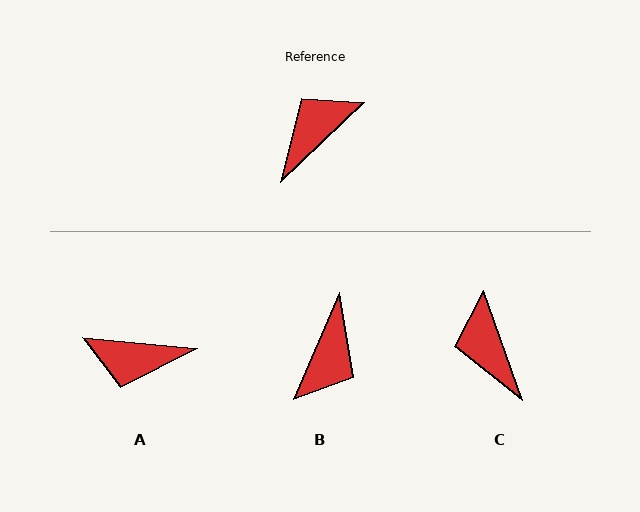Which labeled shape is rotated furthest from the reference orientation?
B, about 157 degrees away.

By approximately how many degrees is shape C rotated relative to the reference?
Approximately 66 degrees counter-clockwise.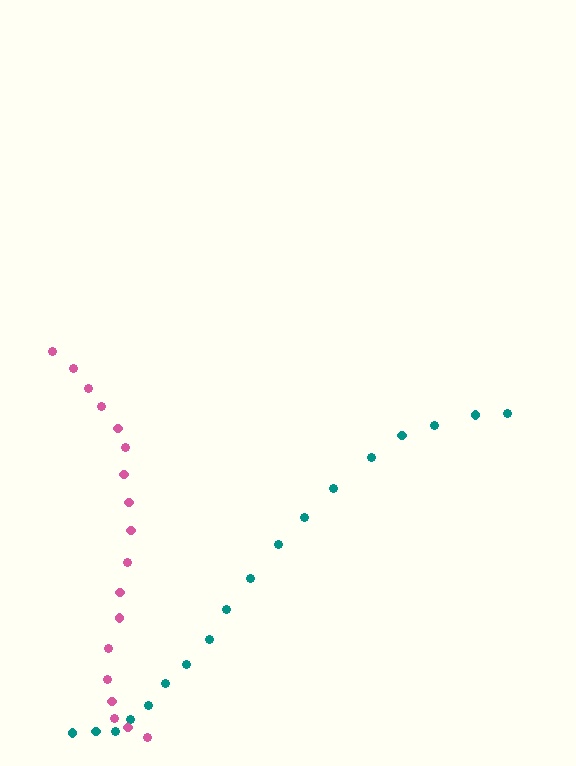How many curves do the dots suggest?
There are 2 distinct paths.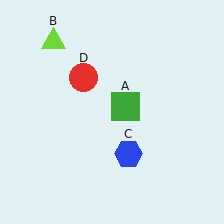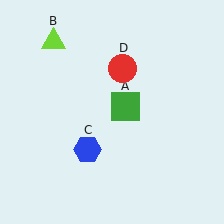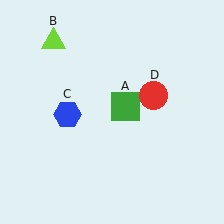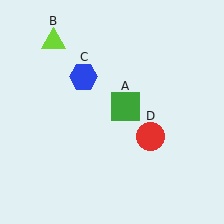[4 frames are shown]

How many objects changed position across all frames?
2 objects changed position: blue hexagon (object C), red circle (object D).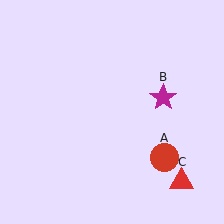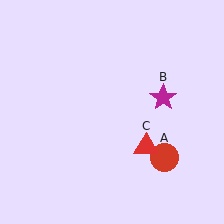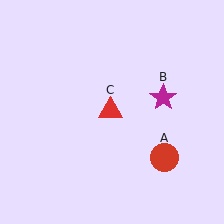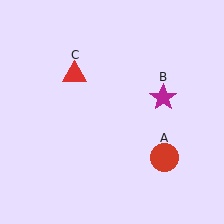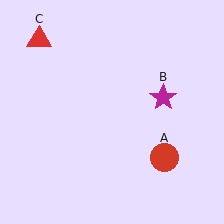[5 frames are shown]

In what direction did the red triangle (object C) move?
The red triangle (object C) moved up and to the left.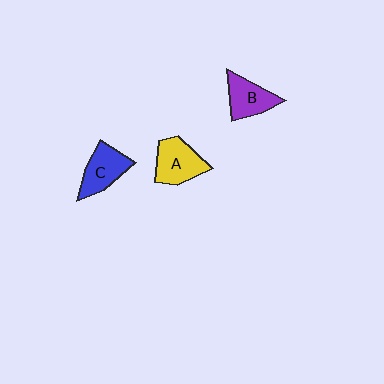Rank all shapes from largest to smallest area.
From largest to smallest: A (yellow), C (blue), B (purple).